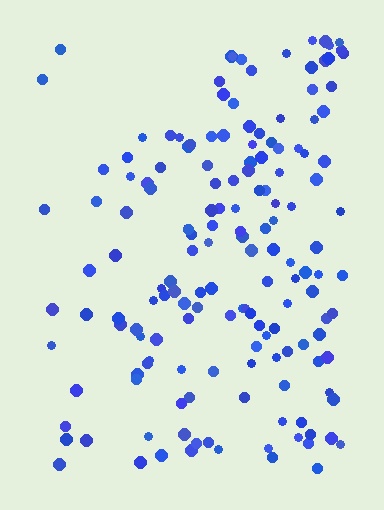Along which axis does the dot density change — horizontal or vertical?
Horizontal.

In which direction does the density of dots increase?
From left to right, with the right side densest.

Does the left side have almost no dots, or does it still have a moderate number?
Still a moderate number, just noticeably fewer than the right.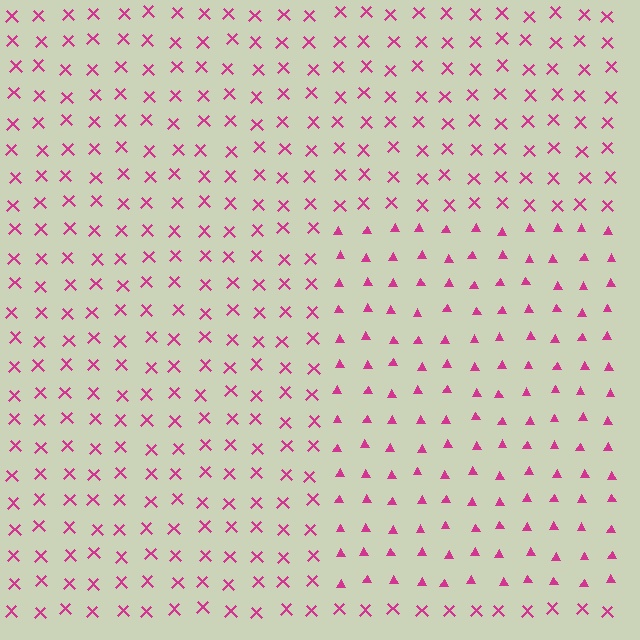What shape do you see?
I see a rectangle.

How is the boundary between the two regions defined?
The boundary is defined by a change in element shape: triangles inside vs. X marks outside. All elements share the same color and spacing.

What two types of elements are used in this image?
The image uses triangles inside the rectangle region and X marks outside it.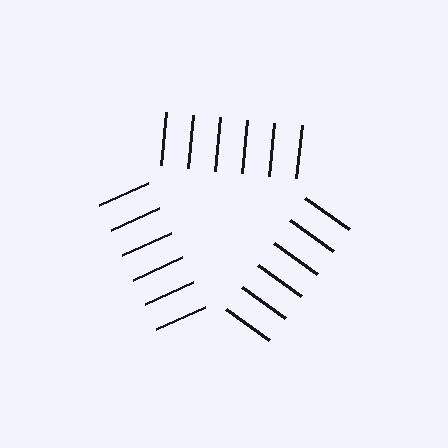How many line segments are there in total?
18 — 6 along each of the 3 edges.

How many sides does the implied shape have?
3 sides — the line-ends trace a triangle.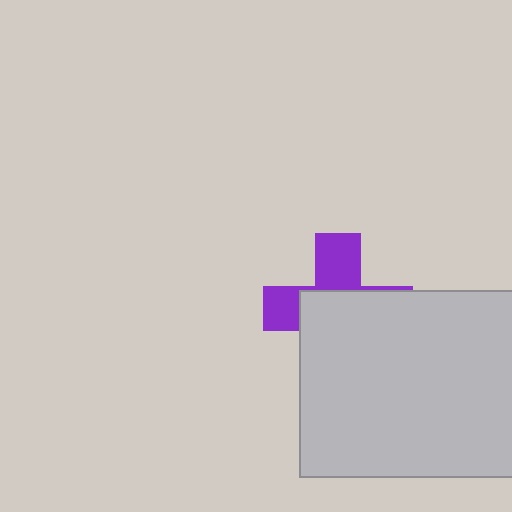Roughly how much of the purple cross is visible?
A small part of it is visible (roughly 39%).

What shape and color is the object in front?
The object in front is a light gray rectangle.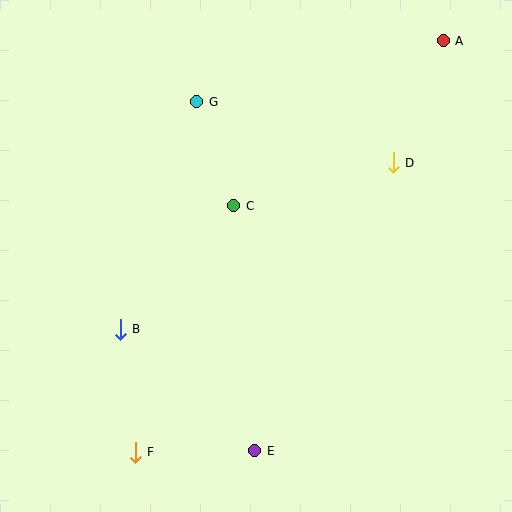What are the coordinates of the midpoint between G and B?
The midpoint between G and B is at (158, 215).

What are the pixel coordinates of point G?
Point G is at (197, 102).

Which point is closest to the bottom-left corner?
Point F is closest to the bottom-left corner.